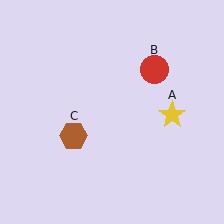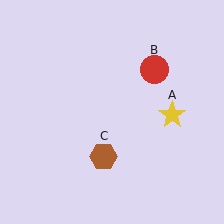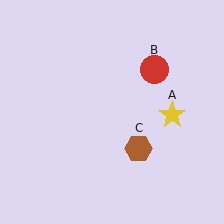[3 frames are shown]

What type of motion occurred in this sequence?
The brown hexagon (object C) rotated counterclockwise around the center of the scene.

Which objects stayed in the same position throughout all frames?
Yellow star (object A) and red circle (object B) remained stationary.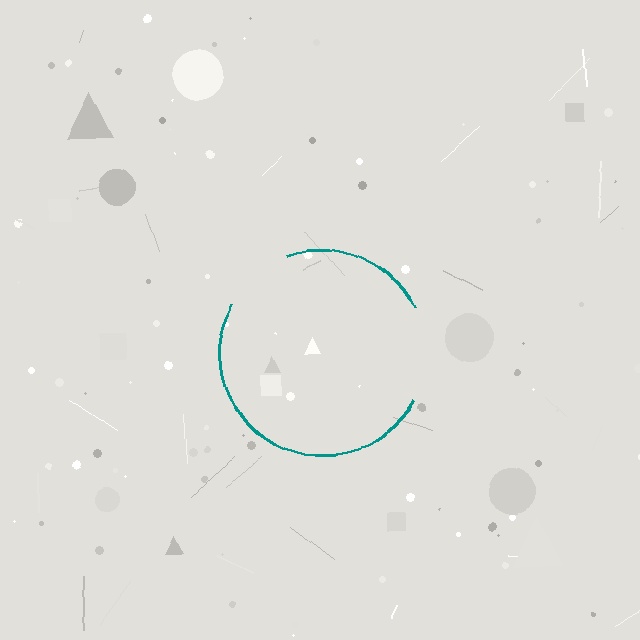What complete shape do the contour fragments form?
The contour fragments form a circle.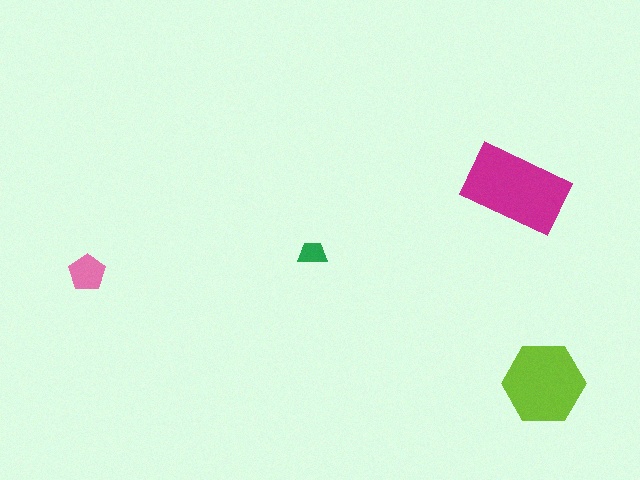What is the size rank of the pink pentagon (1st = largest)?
3rd.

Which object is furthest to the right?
The lime hexagon is rightmost.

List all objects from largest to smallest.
The magenta rectangle, the lime hexagon, the pink pentagon, the green trapezoid.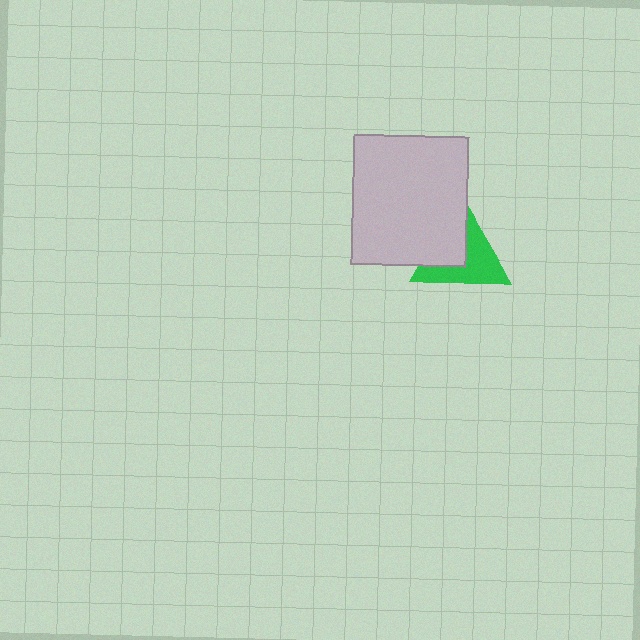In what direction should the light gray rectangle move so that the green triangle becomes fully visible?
The light gray rectangle should move toward the upper-left. That is the shortest direction to clear the overlap and leave the green triangle fully visible.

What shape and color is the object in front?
The object in front is a light gray rectangle.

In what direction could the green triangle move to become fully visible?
The green triangle could move toward the lower-right. That would shift it out from behind the light gray rectangle entirely.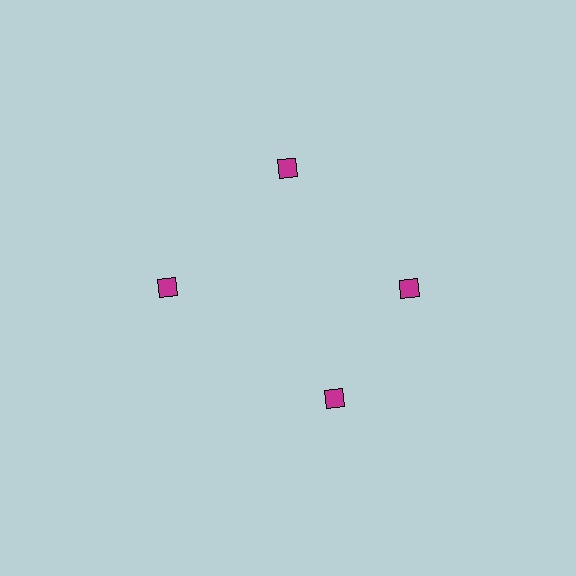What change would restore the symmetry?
The symmetry would be restored by rotating it back into even spacing with its neighbors so that all 4 diamonds sit at equal angles and equal distance from the center.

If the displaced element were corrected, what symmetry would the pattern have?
It would have 4-fold rotational symmetry — the pattern would map onto itself every 90 degrees.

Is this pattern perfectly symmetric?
No. The 4 magenta diamonds are arranged in a ring, but one element near the 6 o'clock position is rotated out of alignment along the ring, breaking the 4-fold rotational symmetry.